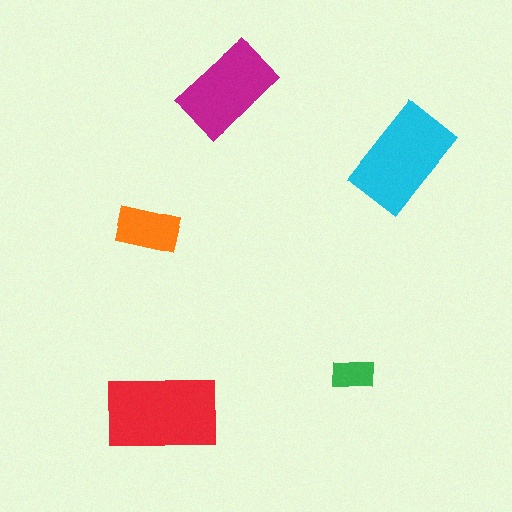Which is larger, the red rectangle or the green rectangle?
The red one.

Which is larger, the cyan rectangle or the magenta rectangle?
The cyan one.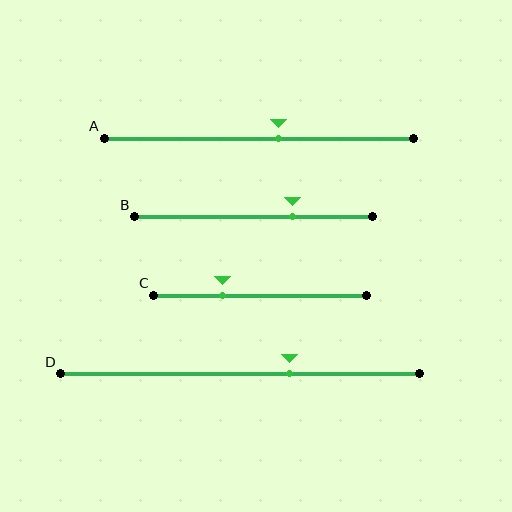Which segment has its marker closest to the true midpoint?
Segment A has its marker closest to the true midpoint.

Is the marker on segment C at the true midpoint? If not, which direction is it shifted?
No, the marker on segment C is shifted to the left by about 18% of the segment length.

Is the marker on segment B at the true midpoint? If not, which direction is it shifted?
No, the marker on segment B is shifted to the right by about 17% of the segment length.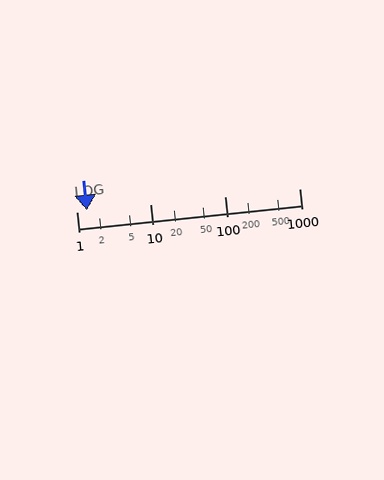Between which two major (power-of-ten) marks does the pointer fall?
The pointer is between 1 and 10.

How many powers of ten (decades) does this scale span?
The scale spans 3 decades, from 1 to 1000.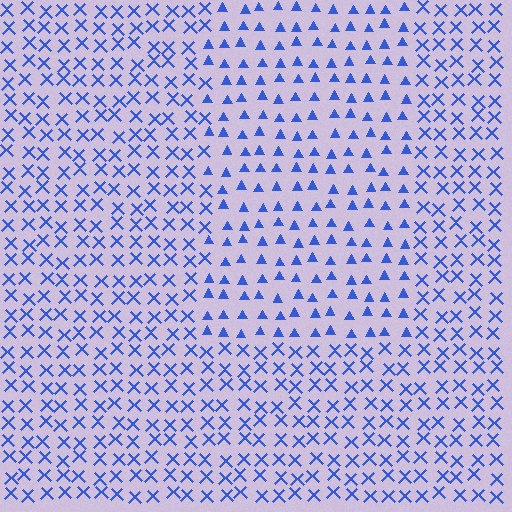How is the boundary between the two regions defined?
The boundary is defined by a change in element shape: triangles inside vs. X marks outside. All elements share the same color and spacing.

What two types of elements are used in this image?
The image uses triangles inside the rectangle region and X marks outside it.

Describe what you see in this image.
The image is filled with small blue elements arranged in a uniform grid. A rectangle-shaped region contains triangles, while the surrounding area contains X marks. The boundary is defined purely by the change in element shape.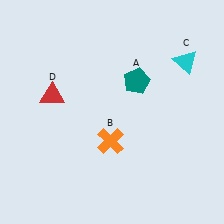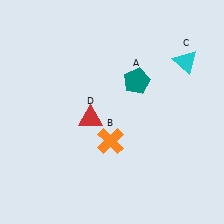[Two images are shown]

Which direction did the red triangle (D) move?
The red triangle (D) moved right.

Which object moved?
The red triangle (D) moved right.